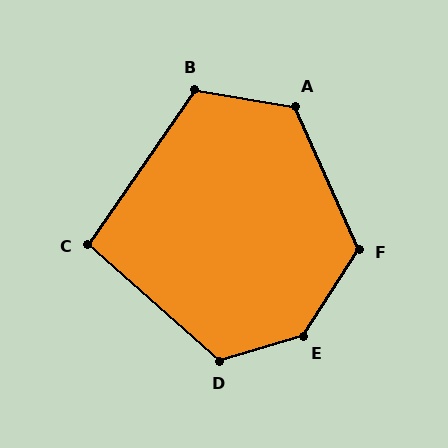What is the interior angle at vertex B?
Approximately 115 degrees (obtuse).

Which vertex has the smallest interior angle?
C, at approximately 97 degrees.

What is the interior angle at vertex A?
Approximately 124 degrees (obtuse).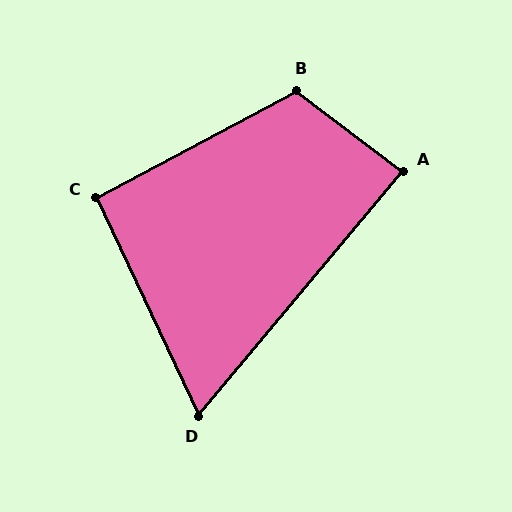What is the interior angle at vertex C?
Approximately 93 degrees (approximately right).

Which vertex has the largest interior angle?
B, at approximately 115 degrees.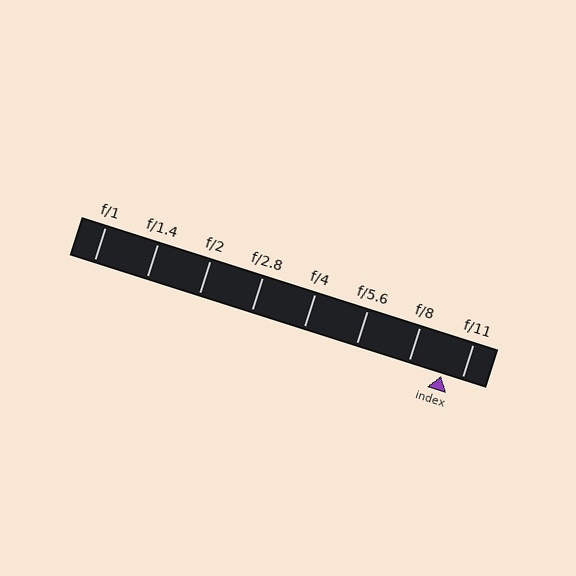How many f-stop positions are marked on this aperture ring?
There are 8 f-stop positions marked.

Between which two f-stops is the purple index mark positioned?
The index mark is between f/8 and f/11.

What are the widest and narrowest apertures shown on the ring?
The widest aperture shown is f/1 and the narrowest is f/11.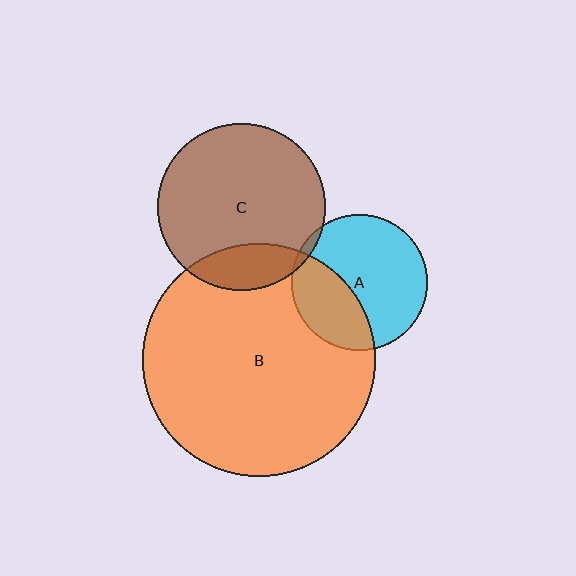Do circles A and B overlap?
Yes.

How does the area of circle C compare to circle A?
Approximately 1.5 times.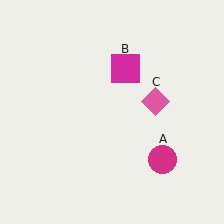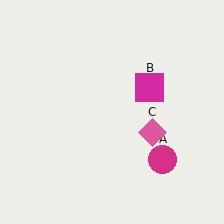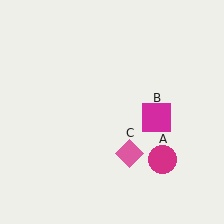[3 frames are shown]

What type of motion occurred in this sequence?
The magenta square (object B), pink diamond (object C) rotated clockwise around the center of the scene.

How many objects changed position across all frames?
2 objects changed position: magenta square (object B), pink diamond (object C).